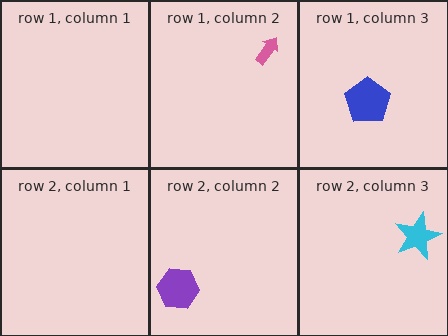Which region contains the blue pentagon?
The row 1, column 3 region.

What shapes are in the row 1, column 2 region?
The pink arrow.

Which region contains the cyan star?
The row 2, column 3 region.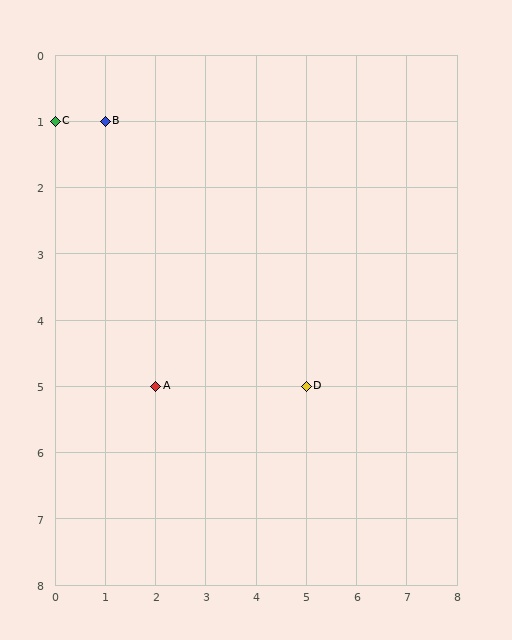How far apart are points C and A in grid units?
Points C and A are 2 columns and 4 rows apart (about 4.5 grid units diagonally).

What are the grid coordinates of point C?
Point C is at grid coordinates (0, 1).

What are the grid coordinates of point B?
Point B is at grid coordinates (1, 1).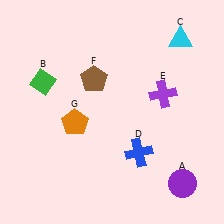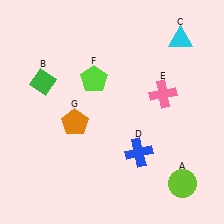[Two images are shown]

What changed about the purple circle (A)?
In Image 1, A is purple. In Image 2, it changed to lime.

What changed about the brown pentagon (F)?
In Image 1, F is brown. In Image 2, it changed to lime.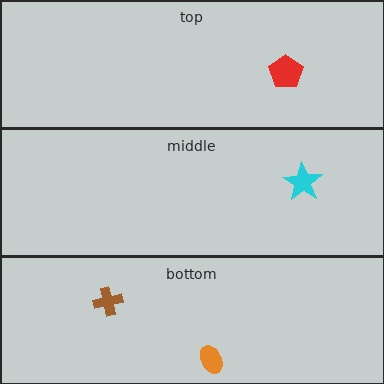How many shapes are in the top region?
1.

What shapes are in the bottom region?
The orange ellipse, the brown cross.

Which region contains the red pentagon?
The top region.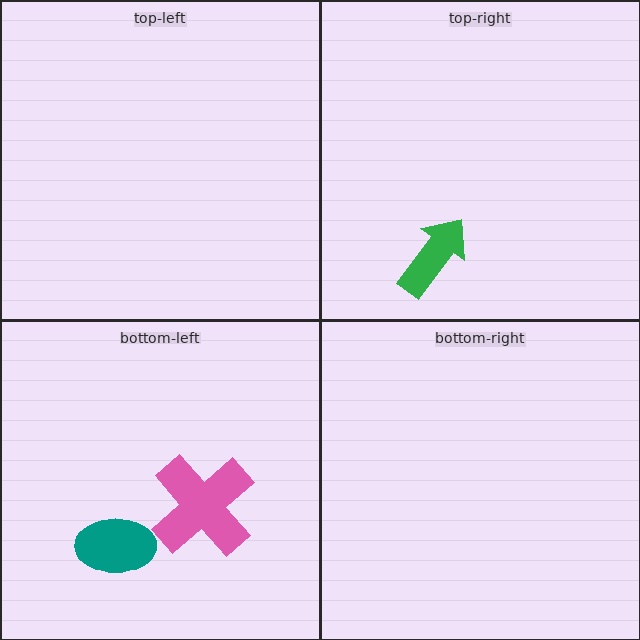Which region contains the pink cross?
The bottom-left region.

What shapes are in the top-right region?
The green arrow.